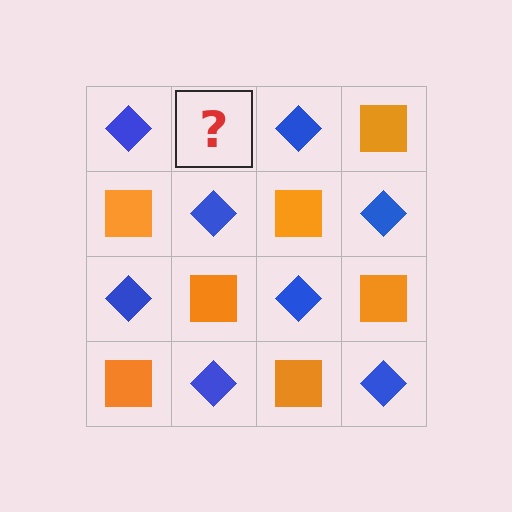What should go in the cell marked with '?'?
The missing cell should contain an orange square.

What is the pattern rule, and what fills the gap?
The rule is that it alternates blue diamond and orange square in a checkerboard pattern. The gap should be filled with an orange square.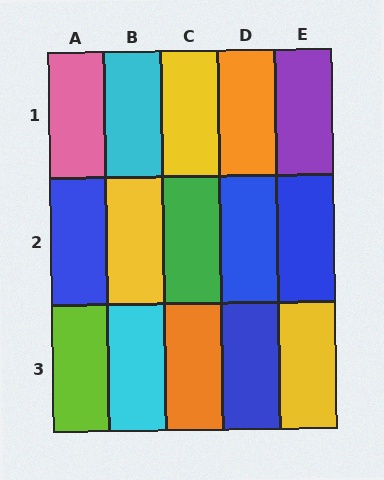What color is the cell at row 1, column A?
Pink.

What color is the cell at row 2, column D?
Blue.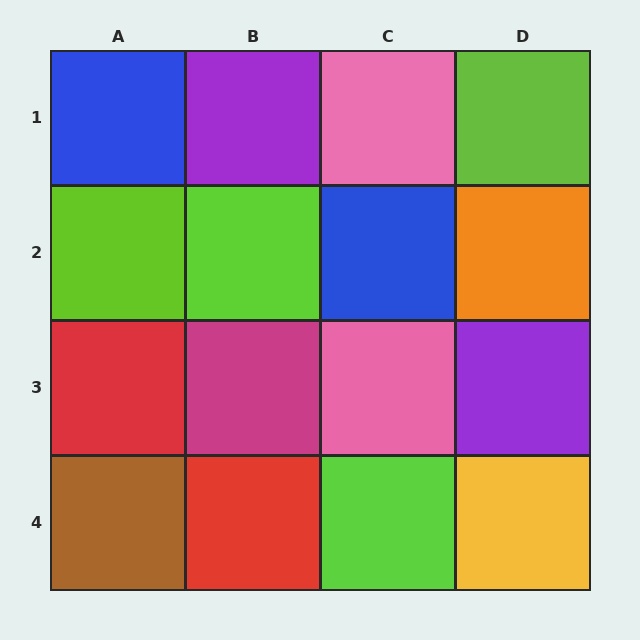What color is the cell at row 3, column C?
Pink.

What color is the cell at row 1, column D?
Lime.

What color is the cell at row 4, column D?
Yellow.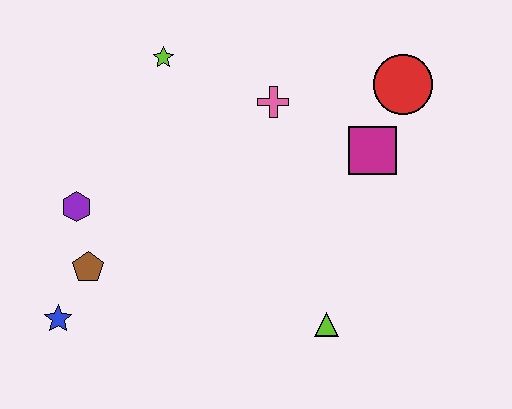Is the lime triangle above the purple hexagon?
No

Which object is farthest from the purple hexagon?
The red circle is farthest from the purple hexagon.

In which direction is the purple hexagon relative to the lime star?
The purple hexagon is below the lime star.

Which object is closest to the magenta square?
The red circle is closest to the magenta square.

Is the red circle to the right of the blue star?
Yes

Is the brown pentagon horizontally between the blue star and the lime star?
Yes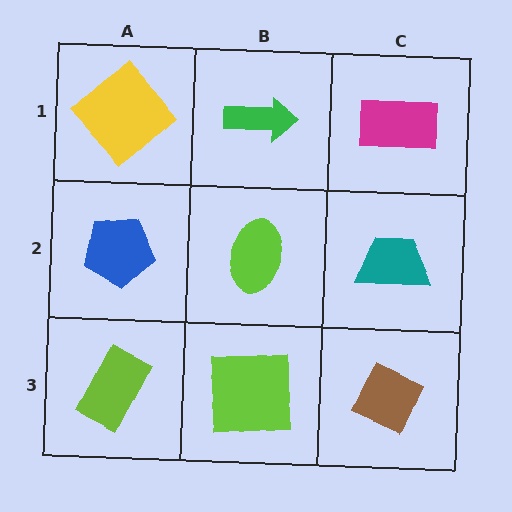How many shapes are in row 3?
3 shapes.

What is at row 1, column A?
A yellow diamond.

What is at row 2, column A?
A blue pentagon.